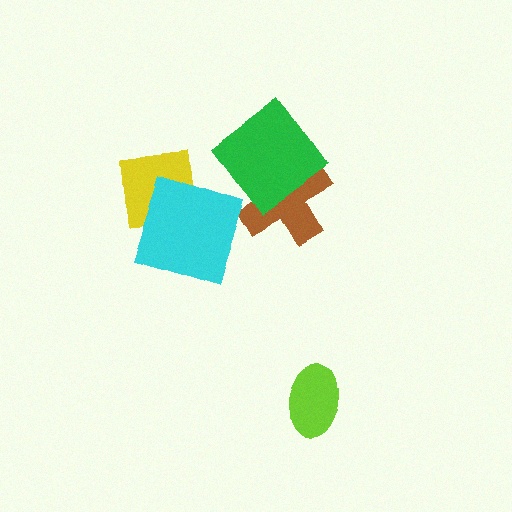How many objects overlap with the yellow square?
1 object overlaps with the yellow square.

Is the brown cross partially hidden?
Yes, it is partially covered by another shape.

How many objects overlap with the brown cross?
1 object overlaps with the brown cross.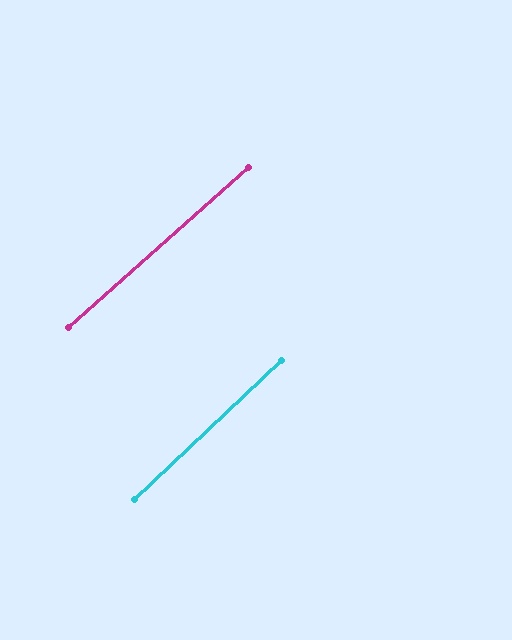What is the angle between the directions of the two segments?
Approximately 2 degrees.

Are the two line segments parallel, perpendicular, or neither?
Parallel — their directions differ by only 1.9°.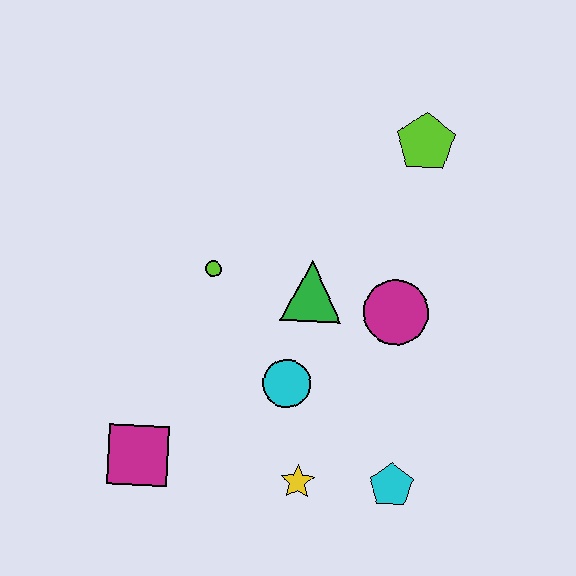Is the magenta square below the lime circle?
Yes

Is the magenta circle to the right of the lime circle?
Yes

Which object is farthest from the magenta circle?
The magenta square is farthest from the magenta circle.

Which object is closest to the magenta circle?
The green triangle is closest to the magenta circle.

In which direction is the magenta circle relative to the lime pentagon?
The magenta circle is below the lime pentagon.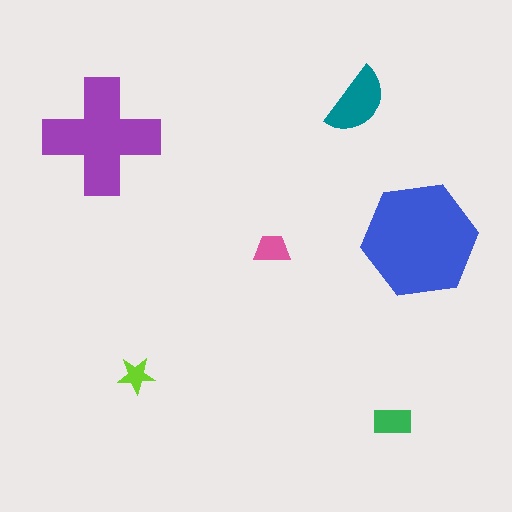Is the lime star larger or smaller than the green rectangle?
Smaller.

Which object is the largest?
The blue hexagon.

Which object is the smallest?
The lime star.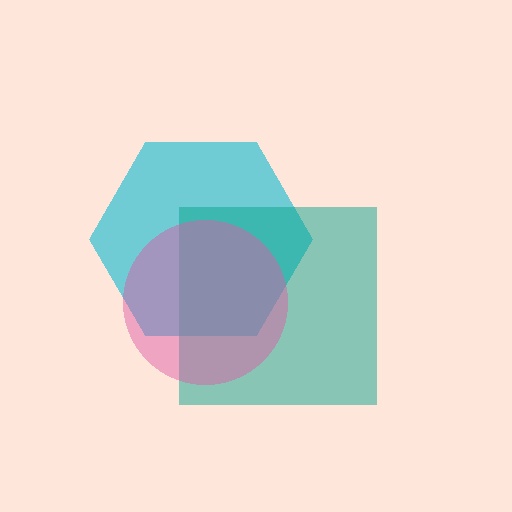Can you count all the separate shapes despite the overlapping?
Yes, there are 3 separate shapes.